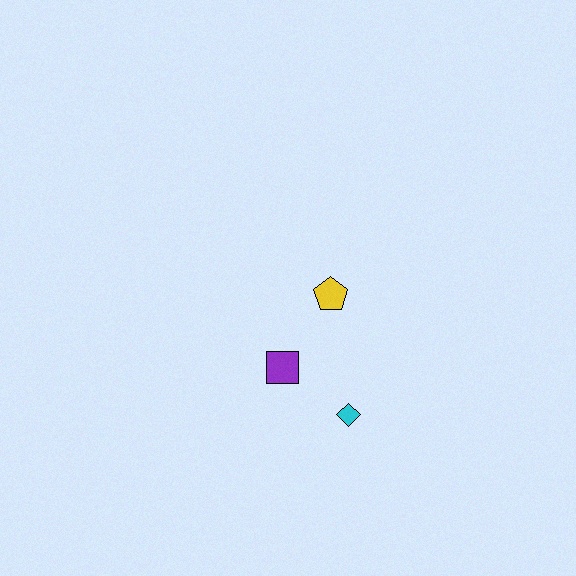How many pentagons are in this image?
There is 1 pentagon.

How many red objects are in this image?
There are no red objects.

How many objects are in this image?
There are 3 objects.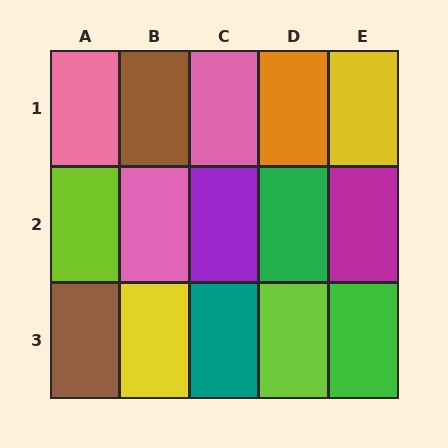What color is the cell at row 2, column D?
Green.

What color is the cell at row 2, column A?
Lime.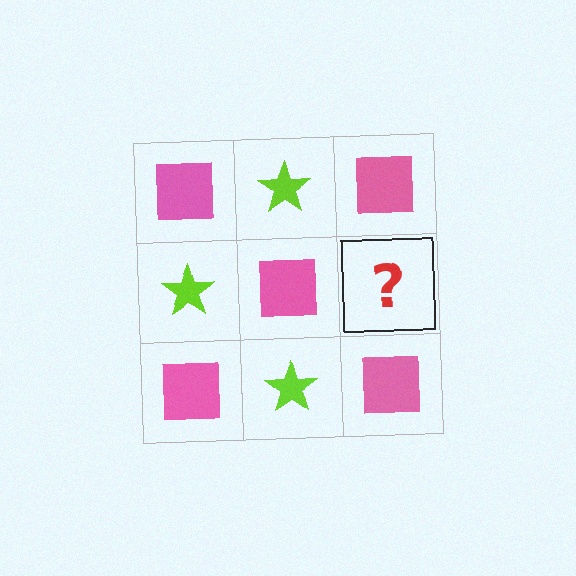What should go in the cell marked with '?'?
The missing cell should contain a lime star.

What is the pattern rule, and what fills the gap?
The rule is that it alternates pink square and lime star in a checkerboard pattern. The gap should be filled with a lime star.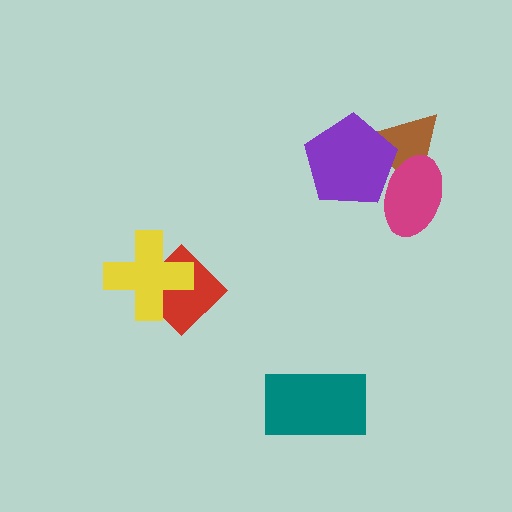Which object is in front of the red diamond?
The yellow cross is in front of the red diamond.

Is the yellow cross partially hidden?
No, no other shape covers it.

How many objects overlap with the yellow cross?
1 object overlaps with the yellow cross.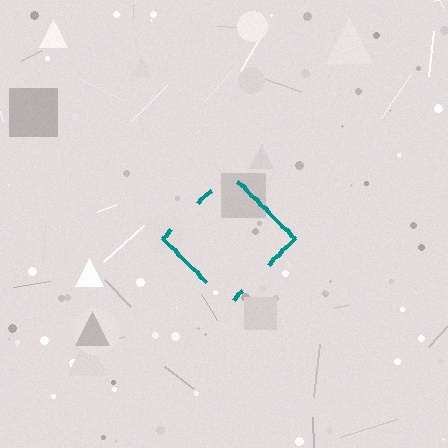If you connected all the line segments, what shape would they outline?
They would outline a diamond.